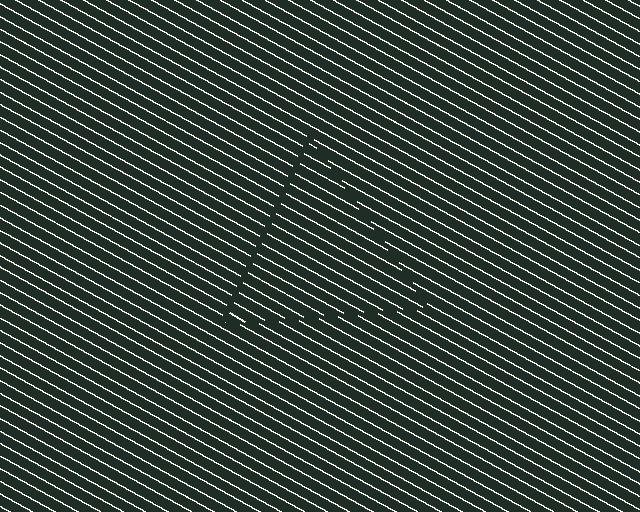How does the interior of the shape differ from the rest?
The interior of the shape contains the same grating, shifted by half a period — the contour is defined by the phase discontinuity where line-ends from the inner and outer gratings abut.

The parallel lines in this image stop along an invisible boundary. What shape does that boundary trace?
An illusory triangle. The interior of the shape contains the same grating, shifted by half a period — the contour is defined by the phase discontinuity where line-ends from the inner and outer gratings abut.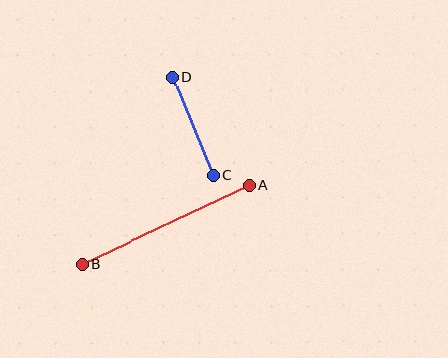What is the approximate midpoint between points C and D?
The midpoint is at approximately (193, 126) pixels.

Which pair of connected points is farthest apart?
Points A and B are farthest apart.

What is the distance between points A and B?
The distance is approximately 184 pixels.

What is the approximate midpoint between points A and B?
The midpoint is at approximately (166, 225) pixels.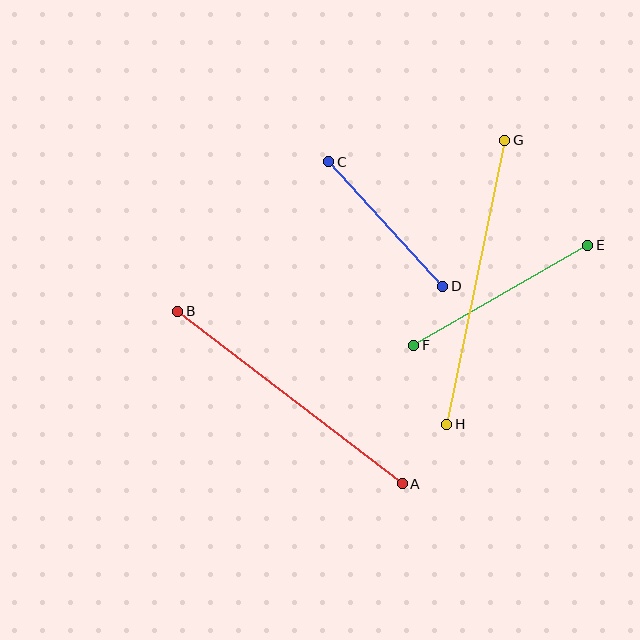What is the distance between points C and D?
The distance is approximately 169 pixels.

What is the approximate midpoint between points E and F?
The midpoint is at approximately (501, 295) pixels.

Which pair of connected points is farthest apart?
Points G and H are farthest apart.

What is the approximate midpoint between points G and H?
The midpoint is at approximately (476, 282) pixels.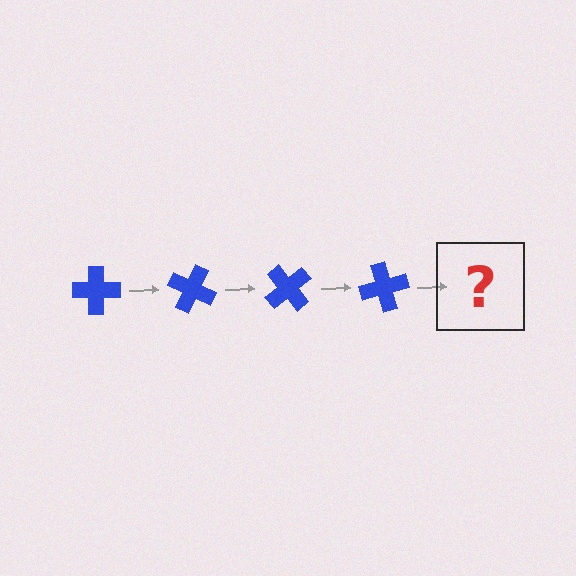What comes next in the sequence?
The next element should be a blue cross rotated 100 degrees.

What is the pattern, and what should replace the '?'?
The pattern is that the cross rotates 25 degrees each step. The '?' should be a blue cross rotated 100 degrees.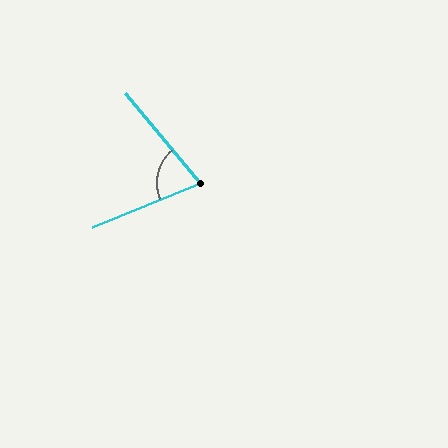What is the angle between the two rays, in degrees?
Approximately 72 degrees.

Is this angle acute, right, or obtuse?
It is acute.